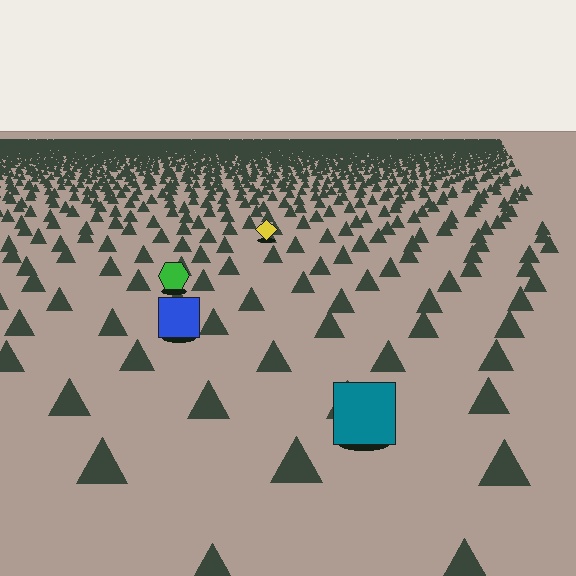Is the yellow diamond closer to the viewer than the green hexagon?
No. The green hexagon is closer — you can tell from the texture gradient: the ground texture is coarser near it.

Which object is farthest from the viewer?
The yellow diamond is farthest from the viewer. It appears smaller and the ground texture around it is denser.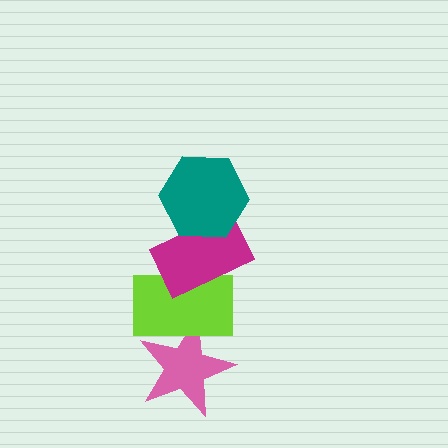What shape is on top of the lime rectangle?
The magenta rectangle is on top of the lime rectangle.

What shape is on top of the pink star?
The lime rectangle is on top of the pink star.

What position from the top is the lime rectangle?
The lime rectangle is 3rd from the top.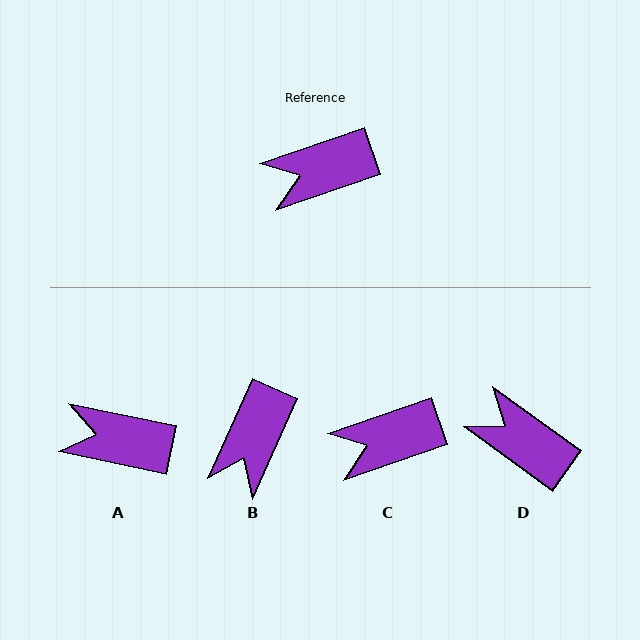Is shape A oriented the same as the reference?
No, it is off by about 31 degrees.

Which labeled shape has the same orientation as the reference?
C.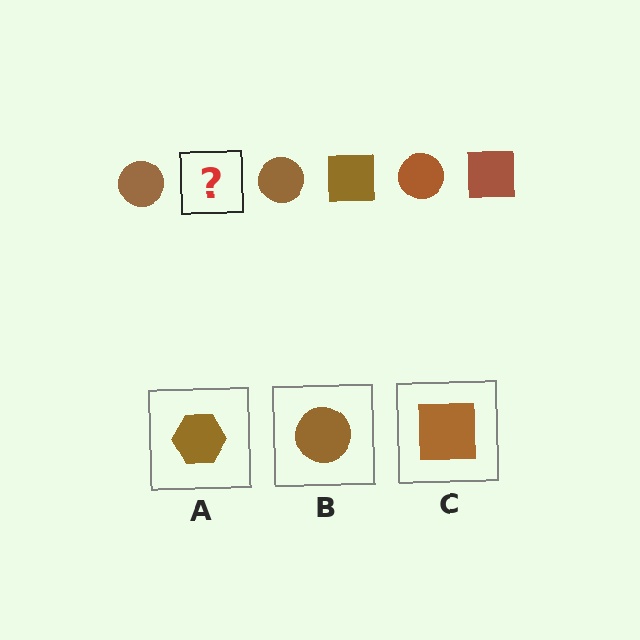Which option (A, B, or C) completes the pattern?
C.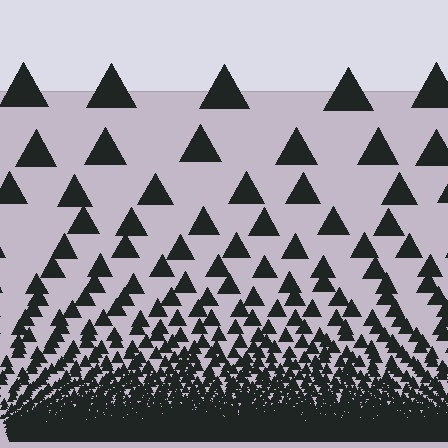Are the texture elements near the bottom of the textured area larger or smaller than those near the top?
Smaller. The gradient is inverted — elements near the bottom are smaller and denser.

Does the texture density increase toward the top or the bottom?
Density increases toward the bottom.